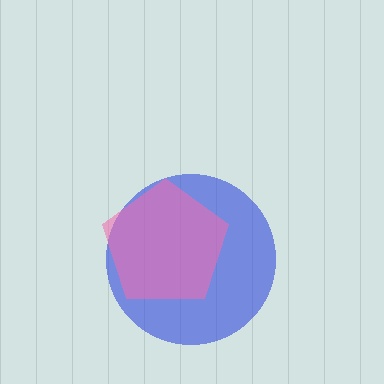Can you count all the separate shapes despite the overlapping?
Yes, there are 2 separate shapes.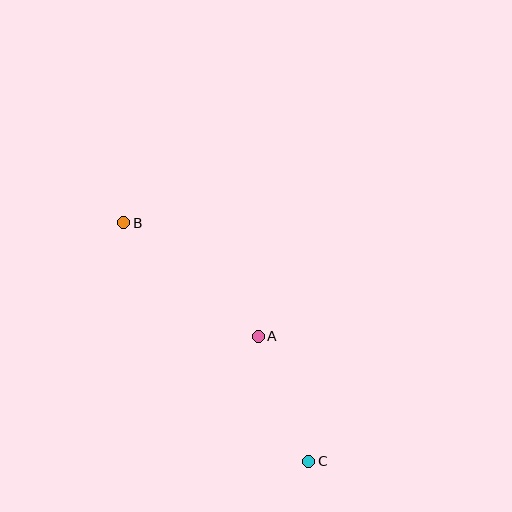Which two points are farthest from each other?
Points B and C are farthest from each other.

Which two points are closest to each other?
Points A and C are closest to each other.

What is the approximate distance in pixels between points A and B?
The distance between A and B is approximately 176 pixels.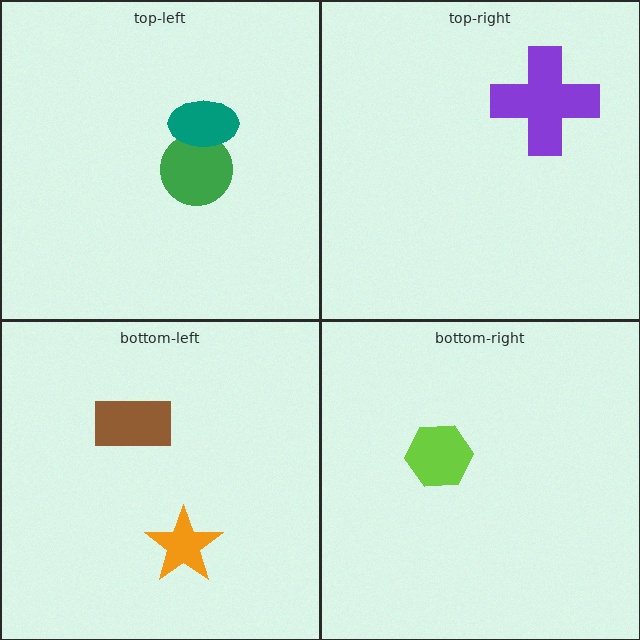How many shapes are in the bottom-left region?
2.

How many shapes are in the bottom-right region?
1.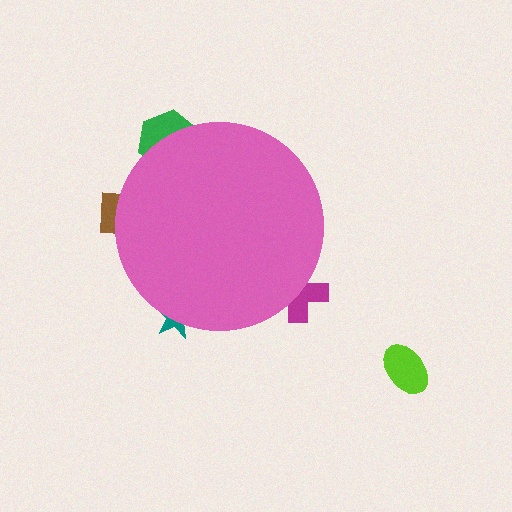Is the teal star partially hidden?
Yes, the teal star is partially hidden behind the pink circle.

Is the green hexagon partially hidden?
Yes, the green hexagon is partially hidden behind the pink circle.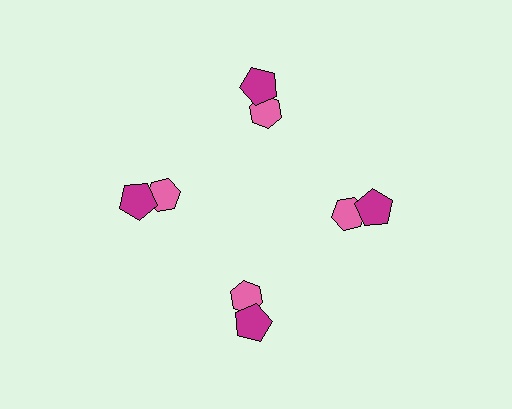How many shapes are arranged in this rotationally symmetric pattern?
There are 8 shapes, arranged in 4 groups of 2.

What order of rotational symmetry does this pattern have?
This pattern has 4-fold rotational symmetry.